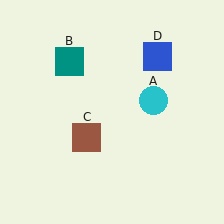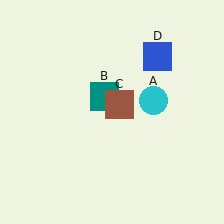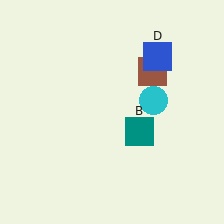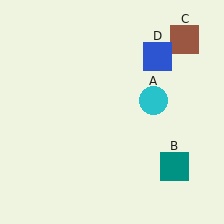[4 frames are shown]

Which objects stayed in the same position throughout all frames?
Cyan circle (object A) and blue square (object D) remained stationary.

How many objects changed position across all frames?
2 objects changed position: teal square (object B), brown square (object C).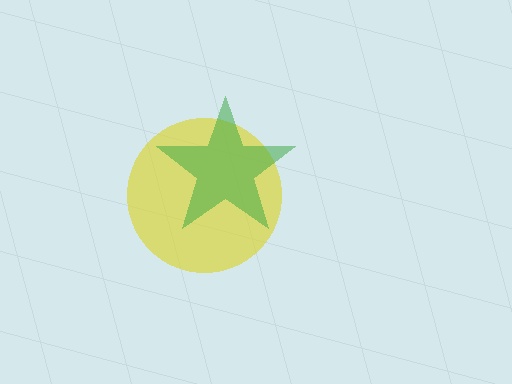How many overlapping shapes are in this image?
There are 2 overlapping shapes in the image.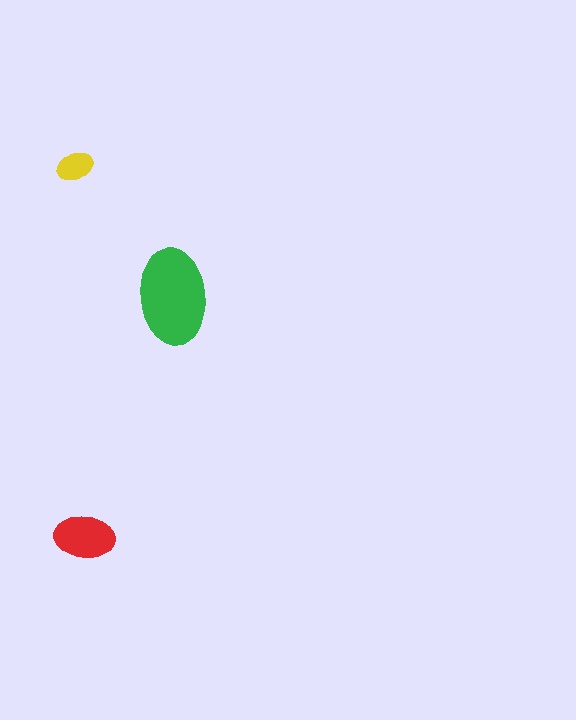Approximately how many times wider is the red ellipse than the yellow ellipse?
About 1.5 times wider.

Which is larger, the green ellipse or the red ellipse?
The green one.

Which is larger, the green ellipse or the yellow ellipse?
The green one.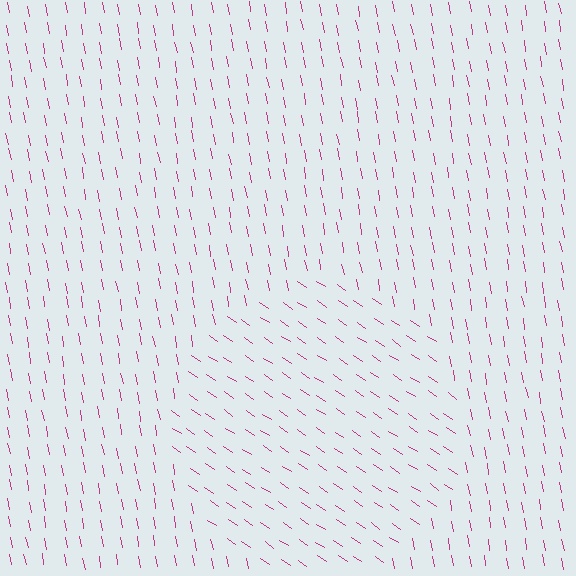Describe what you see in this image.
The image is filled with small magenta line segments. A circle region in the image has lines oriented differently from the surrounding lines, creating a visible texture boundary.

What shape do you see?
I see a circle.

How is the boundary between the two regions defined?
The boundary is defined purely by a change in line orientation (approximately 45 degrees difference). All lines are the same color and thickness.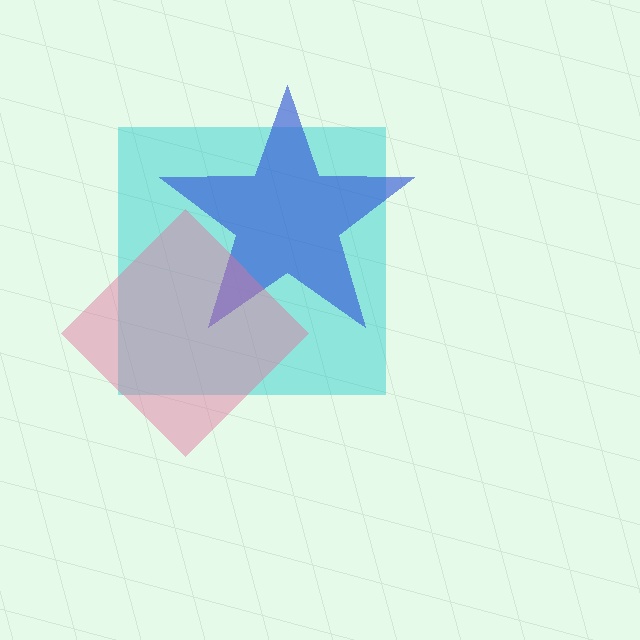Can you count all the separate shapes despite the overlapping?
Yes, there are 3 separate shapes.